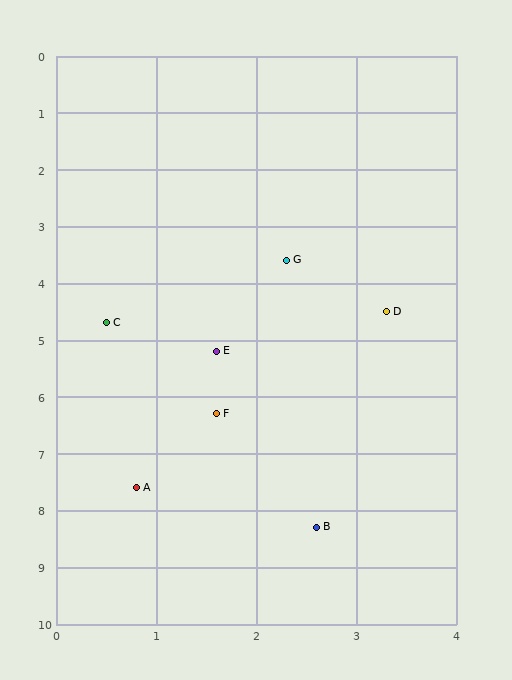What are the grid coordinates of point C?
Point C is at approximately (0.5, 4.7).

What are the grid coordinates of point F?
Point F is at approximately (1.6, 6.3).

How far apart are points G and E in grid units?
Points G and E are about 1.7 grid units apart.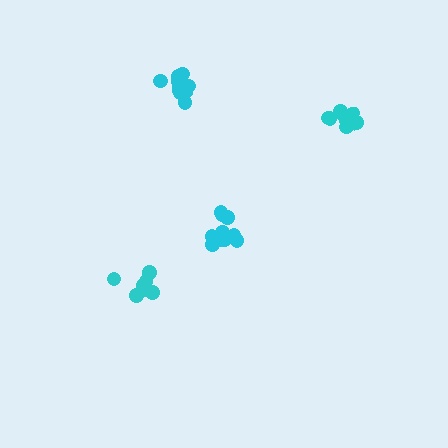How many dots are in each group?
Group 1: 7 dots, Group 2: 12 dots, Group 3: 11 dots, Group 4: 8 dots (38 total).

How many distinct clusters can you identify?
There are 4 distinct clusters.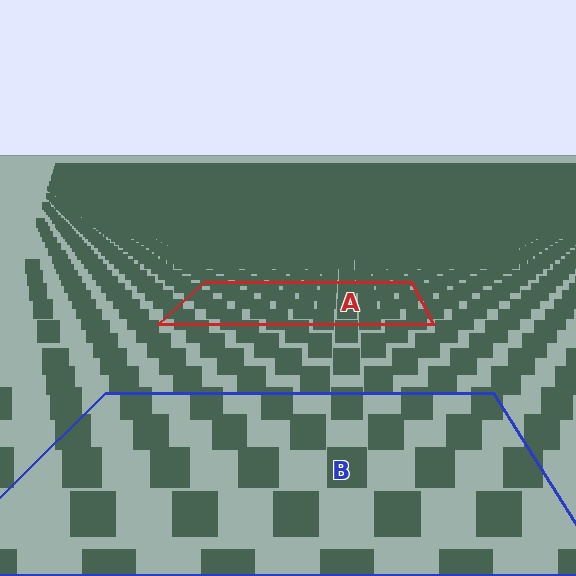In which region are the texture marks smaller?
The texture marks are smaller in region A, because it is farther away.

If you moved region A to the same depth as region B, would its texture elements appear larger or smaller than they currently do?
They would appear larger. At a closer depth, the same texture elements are projected at a bigger on-screen size.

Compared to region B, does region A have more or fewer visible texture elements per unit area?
Region A has more texture elements per unit area — they are packed more densely because it is farther away.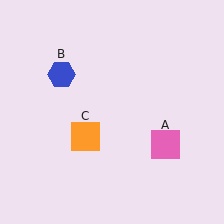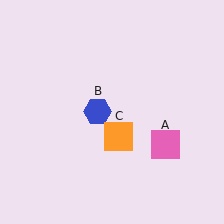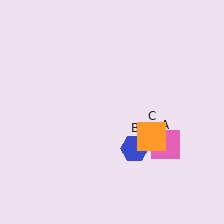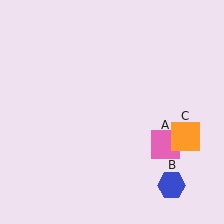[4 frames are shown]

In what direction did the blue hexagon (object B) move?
The blue hexagon (object B) moved down and to the right.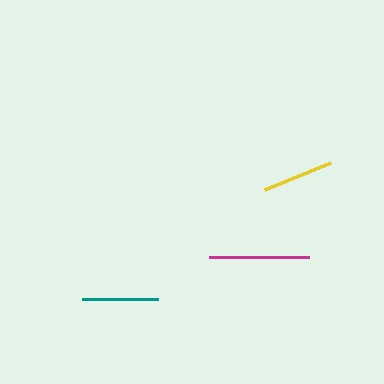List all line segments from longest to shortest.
From longest to shortest: magenta, teal, yellow.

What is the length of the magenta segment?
The magenta segment is approximately 100 pixels long.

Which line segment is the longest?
The magenta line is the longest at approximately 100 pixels.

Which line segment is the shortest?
The yellow line is the shortest at approximately 71 pixels.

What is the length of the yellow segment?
The yellow segment is approximately 71 pixels long.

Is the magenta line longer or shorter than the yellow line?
The magenta line is longer than the yellow line.